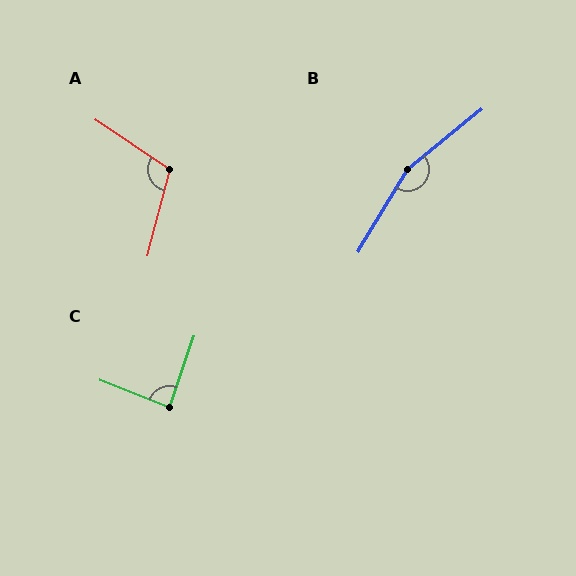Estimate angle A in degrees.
Approximately 109 degrees.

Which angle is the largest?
B, at approximately 160 degrees.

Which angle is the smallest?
C, at approximately 87 degrees.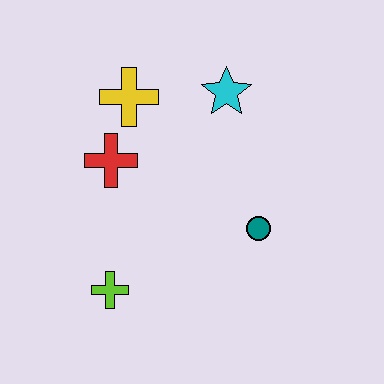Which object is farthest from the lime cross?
The cyan star is farthest from the lime cross.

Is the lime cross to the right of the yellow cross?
No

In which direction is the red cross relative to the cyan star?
The red cross is to the left of the cyan star.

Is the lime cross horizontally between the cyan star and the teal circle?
No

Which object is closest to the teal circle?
The cyan star is closest to the teal circle.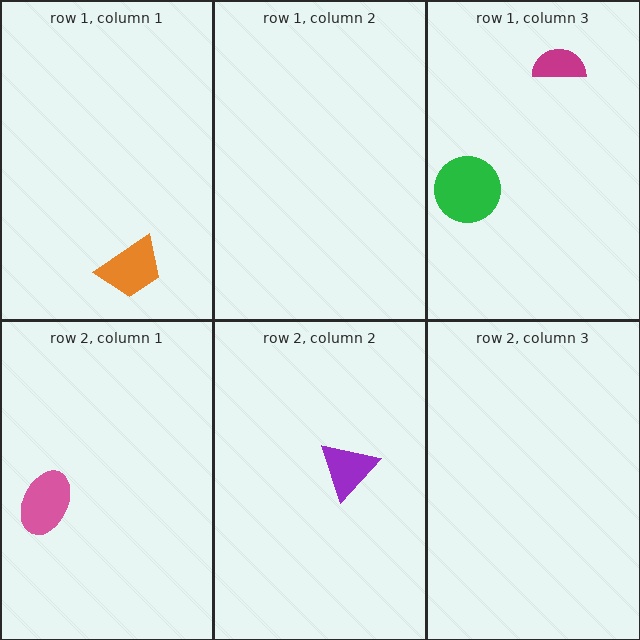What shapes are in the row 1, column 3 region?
The green circle, the magenta semicircle.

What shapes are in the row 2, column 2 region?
The purple triangle.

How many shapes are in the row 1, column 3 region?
2.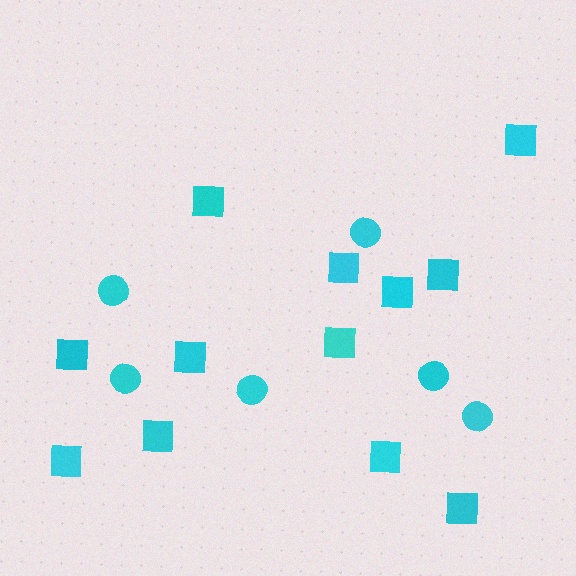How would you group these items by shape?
There are 2 groups: one group of circles (6) and one group of squares (12).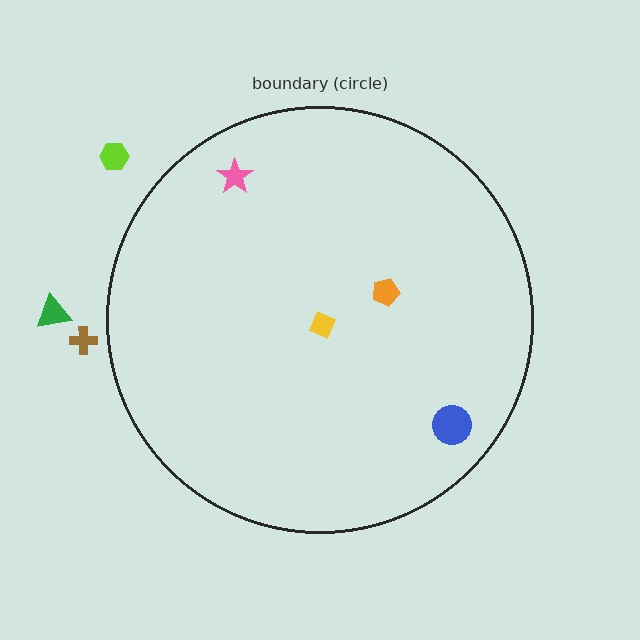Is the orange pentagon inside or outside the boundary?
Inside.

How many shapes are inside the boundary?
4 inside, 3 outside.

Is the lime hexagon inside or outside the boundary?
Outside.